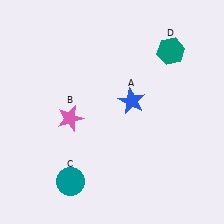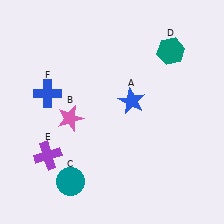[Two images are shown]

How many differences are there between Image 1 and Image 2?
There are 2 differences between the two images.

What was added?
A purple cross (E), a blue cross (F) were added in Image 2.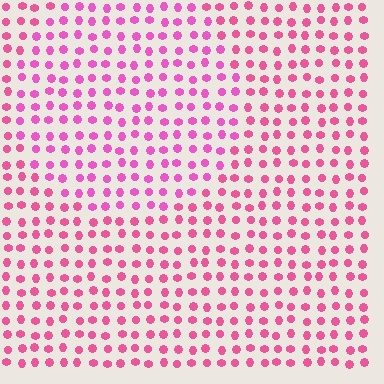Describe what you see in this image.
The image is filled with small pink elements in a uniform arrangement. A circle-shaped region is visible where the elements are tinted to a slightly different hue, forming a subtle color boundary.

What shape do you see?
I see a circle.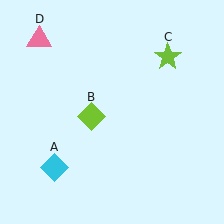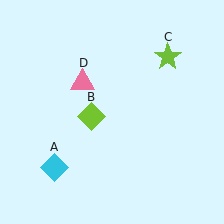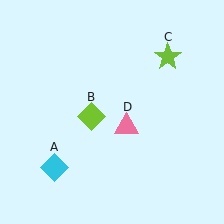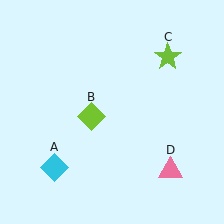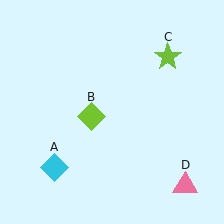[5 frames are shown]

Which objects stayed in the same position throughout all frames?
Cyan diamond (object A) and lime diamond (object B) and lime star (object C) remained stationary.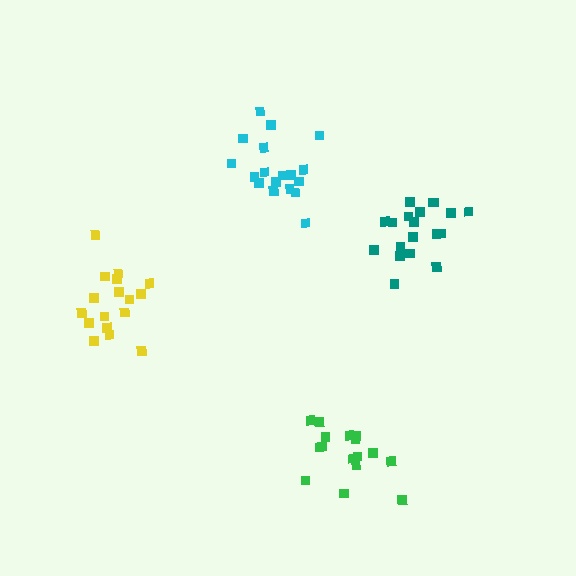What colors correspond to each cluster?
The clusters are colored: green, teal, cyan, yellow.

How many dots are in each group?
Group 1: 16 dots, Group 2: 19 dots, Group 3: 18 dots, Group 4: 17 dots (70 total).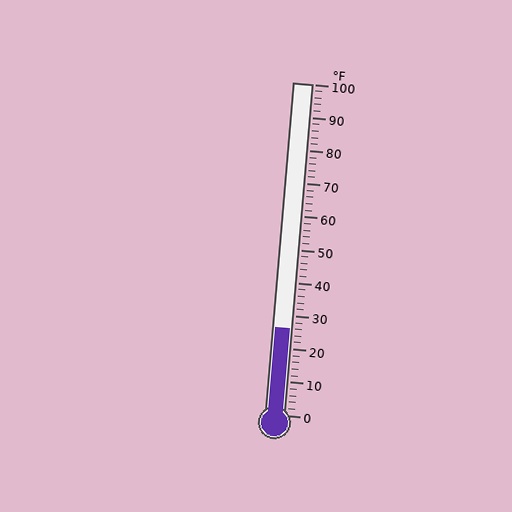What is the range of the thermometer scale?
The thermometer scale ranges from 0°F to 100°F.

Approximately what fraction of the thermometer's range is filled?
The thermometer is filled to approximately 25% of its range.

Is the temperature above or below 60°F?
The temperature is below 60°F.